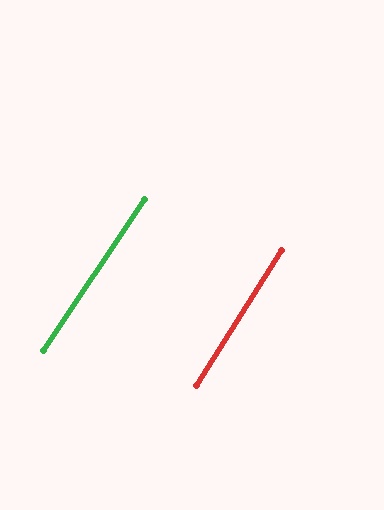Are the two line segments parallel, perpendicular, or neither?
Parallel — their directions differ by only 1.6°.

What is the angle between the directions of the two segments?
Approximately 2 degrees.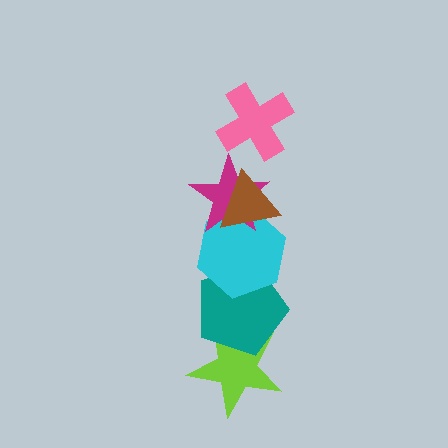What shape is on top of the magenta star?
The brown triangle is on top of the magenta star.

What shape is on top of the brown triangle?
The pink cross is on top of the brown triangle.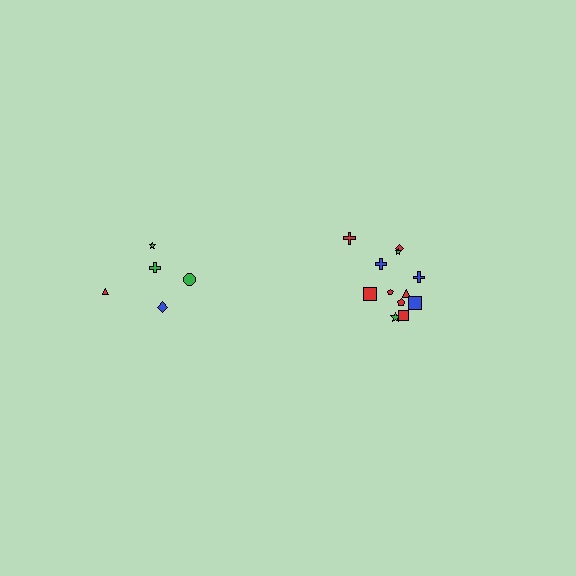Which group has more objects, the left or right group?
The right group.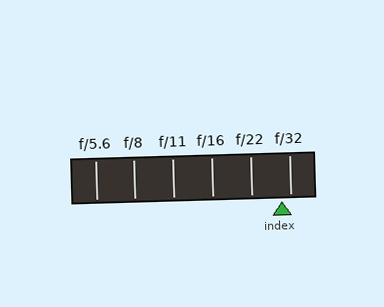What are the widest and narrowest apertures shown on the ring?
The widest aperture shown is f/5.6 and the narrowest is f/32.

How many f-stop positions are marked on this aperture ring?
There are 6 f-stop positions marked.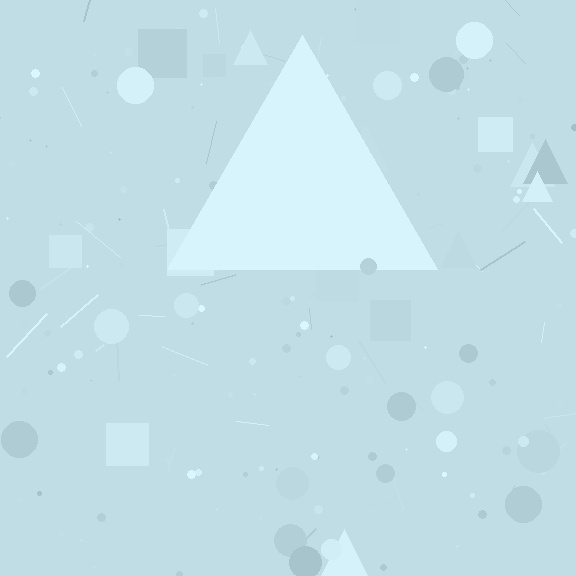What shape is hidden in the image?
A triangle is hidden in the image.